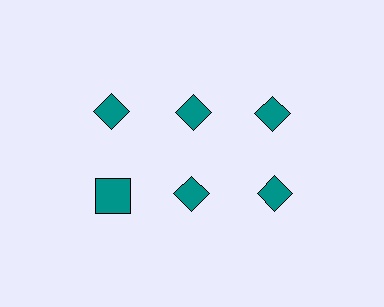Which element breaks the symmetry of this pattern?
The teal square in the second row, leftmost column breaks the symmetry. All other shapes are teal diamonds.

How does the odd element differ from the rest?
It has a different shape: square instead of diamond.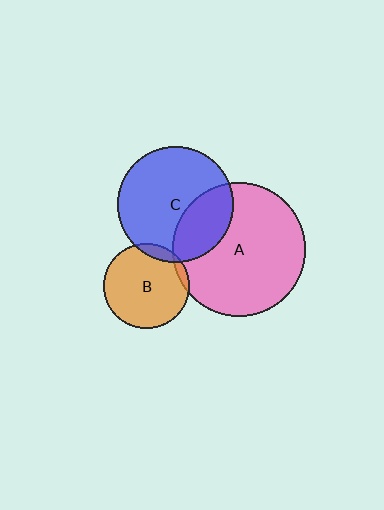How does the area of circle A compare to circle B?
Approximately 2.4 times.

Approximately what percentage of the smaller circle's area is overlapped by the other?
Approximately 5%.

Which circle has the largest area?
Circle A (pink).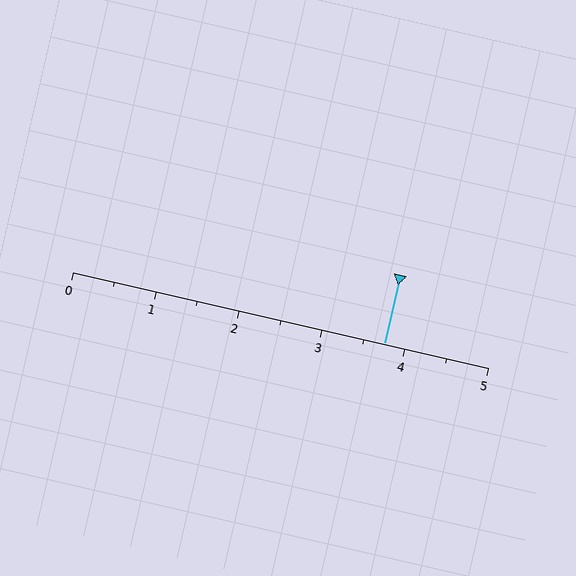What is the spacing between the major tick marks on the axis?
The major ticks are spaced 1 apart.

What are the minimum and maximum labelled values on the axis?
The axis runs from 0 to 5.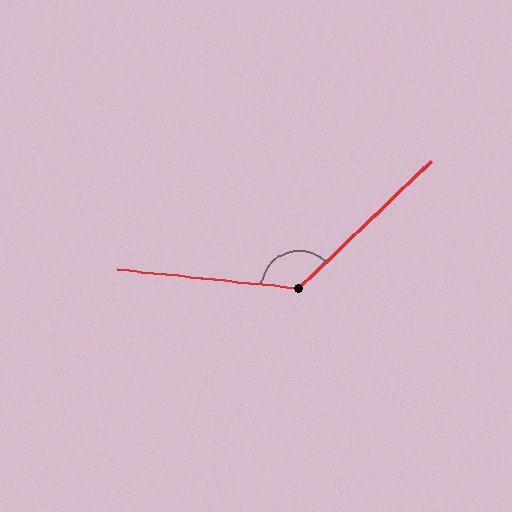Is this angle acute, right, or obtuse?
It is obtuse.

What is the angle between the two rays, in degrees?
Approximately 130 degrees.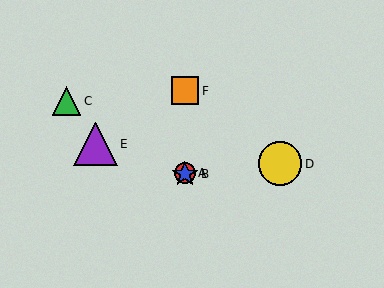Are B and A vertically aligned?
Yes, both are at x≈185.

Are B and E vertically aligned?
No, B is at x≈185 and E is at x≈95.